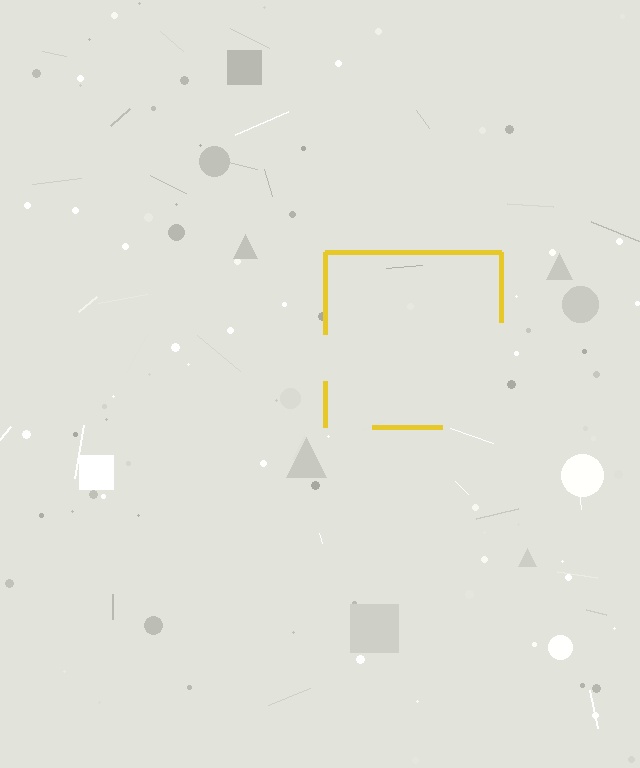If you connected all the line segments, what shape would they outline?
They would outline a square.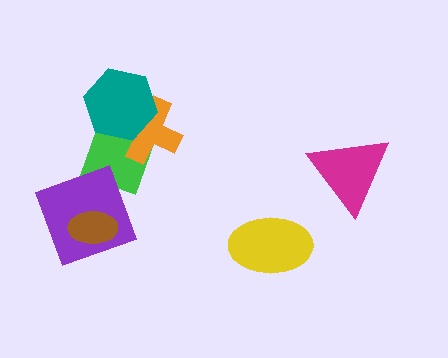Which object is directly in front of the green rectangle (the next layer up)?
The orange cross is directly in front of the green rectangle.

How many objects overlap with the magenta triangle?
0 objects overlap with the magenta triangle.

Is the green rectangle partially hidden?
Yes, it is partially covered by another shape.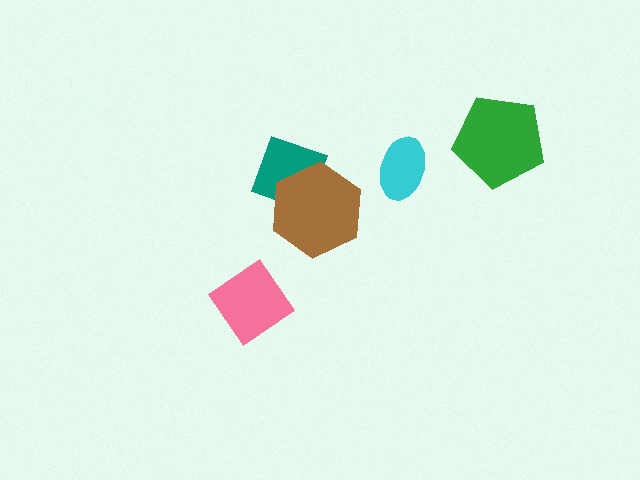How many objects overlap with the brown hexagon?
1 object overlaps with the brown hexagon.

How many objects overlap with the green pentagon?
0 objects overlap with the green pentagon.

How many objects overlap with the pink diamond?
0 objects overlap with the pink diamond.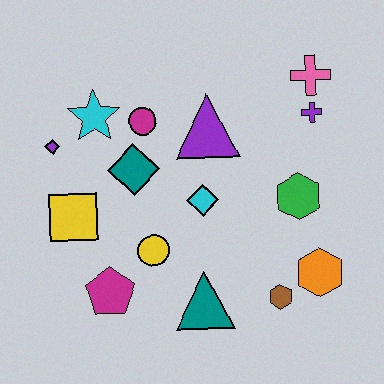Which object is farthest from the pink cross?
The magenta pentagon is farthest from the pink cross.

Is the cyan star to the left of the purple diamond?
No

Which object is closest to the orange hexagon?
The brown hexagon is closest to the orange hexagon.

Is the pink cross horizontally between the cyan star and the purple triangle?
No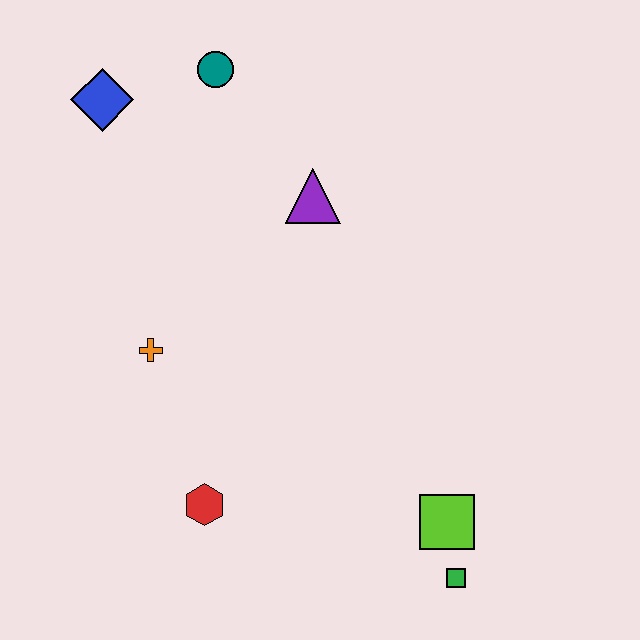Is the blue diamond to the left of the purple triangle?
Yes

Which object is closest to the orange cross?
The red hexagon is closest to the orange cross.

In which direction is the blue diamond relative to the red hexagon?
The blue diamond is above the red hexagon.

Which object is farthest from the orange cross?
The green square is farthest from the orange cross.